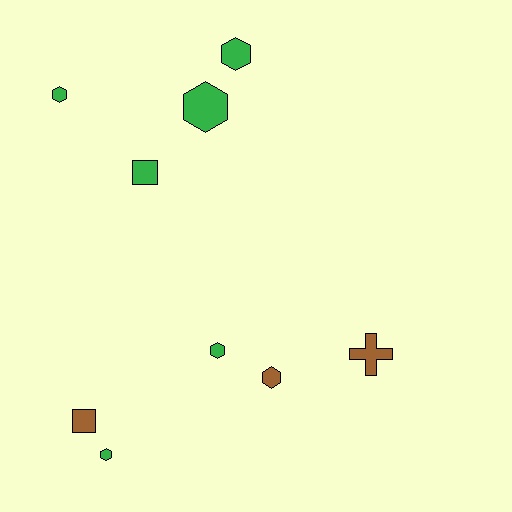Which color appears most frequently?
Green, with 6 objects.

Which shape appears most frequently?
Hexagon, with 6 objects.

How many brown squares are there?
There is 1 brown square.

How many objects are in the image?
There are 9 objects.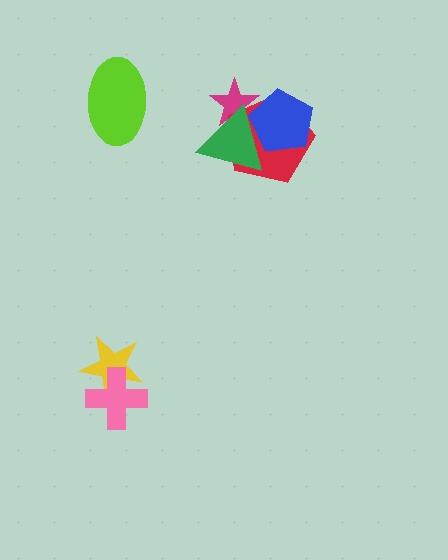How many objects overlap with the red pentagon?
3 objects overlap with the red pentagon.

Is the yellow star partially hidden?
Yes, it is partially covered by another shape.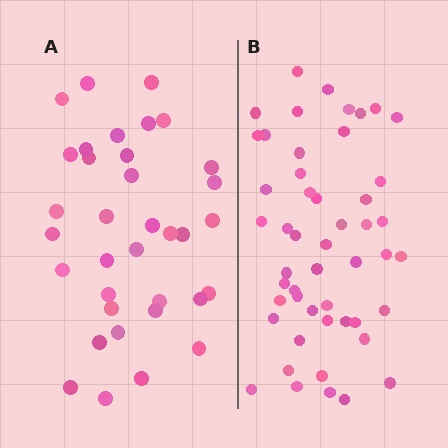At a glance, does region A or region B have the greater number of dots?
Region B (the right region) has more dots.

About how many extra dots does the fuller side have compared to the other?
Region B has approximately 15 more dots than region A.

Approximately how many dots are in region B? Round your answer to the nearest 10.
About 50 dots.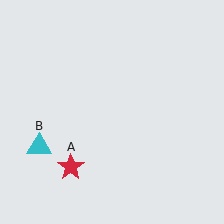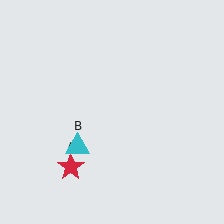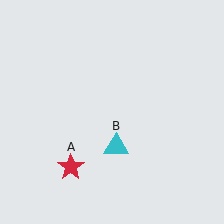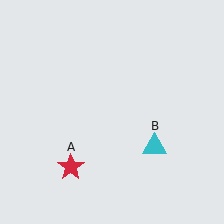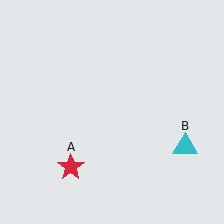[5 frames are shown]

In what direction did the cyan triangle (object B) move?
The cyan triangle (object B) moved right.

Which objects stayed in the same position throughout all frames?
Red star (object A) remained stationary.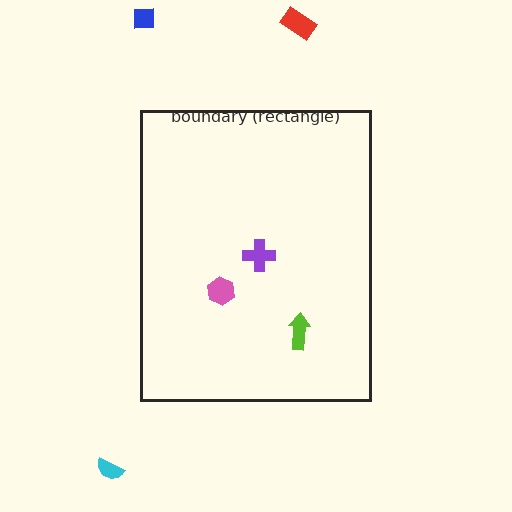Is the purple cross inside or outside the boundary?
Inside.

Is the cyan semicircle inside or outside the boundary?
Outside.